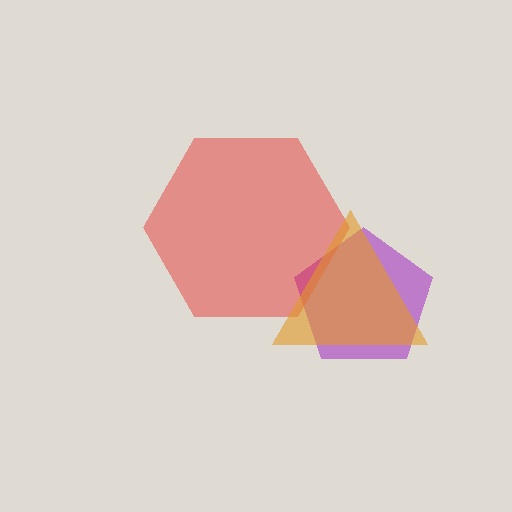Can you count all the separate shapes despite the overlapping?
Yes, there are 3 separate shapes.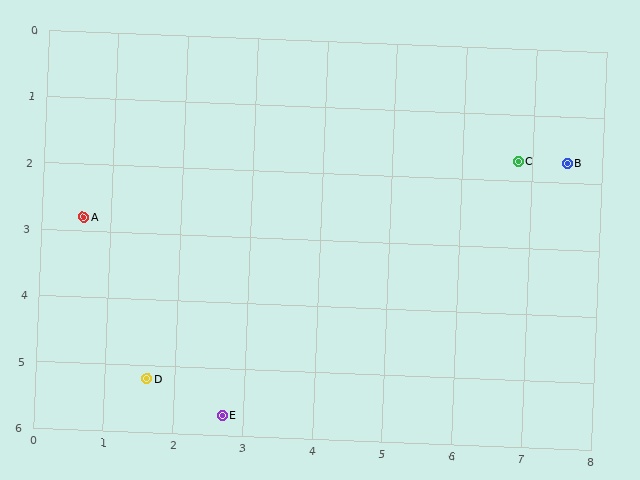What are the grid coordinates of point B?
Point B is at approximately (7.5, 1.7).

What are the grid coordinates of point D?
Point D is at approximately (1.6, 5.2).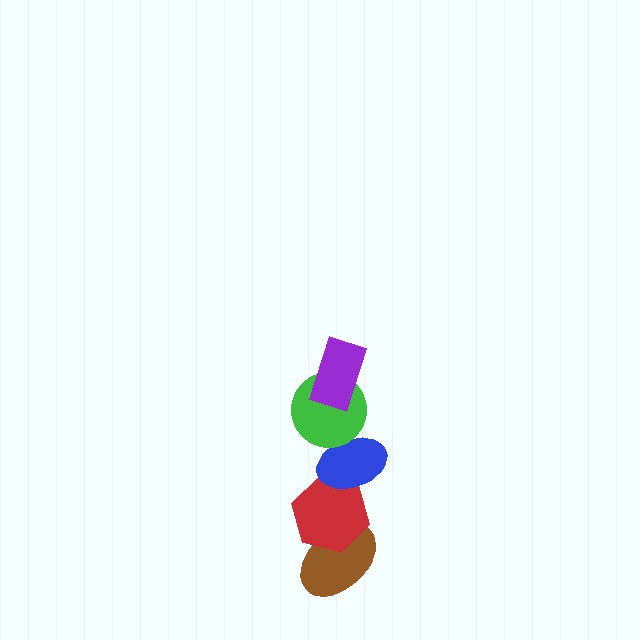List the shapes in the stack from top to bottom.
From top to bottom: the purple rectangle, the green circle, the blue ellipse, the red hexagon, the brown ellipse.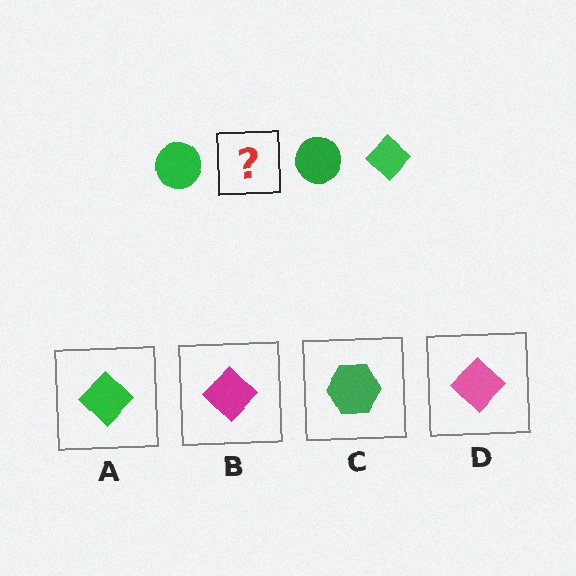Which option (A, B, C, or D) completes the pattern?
A.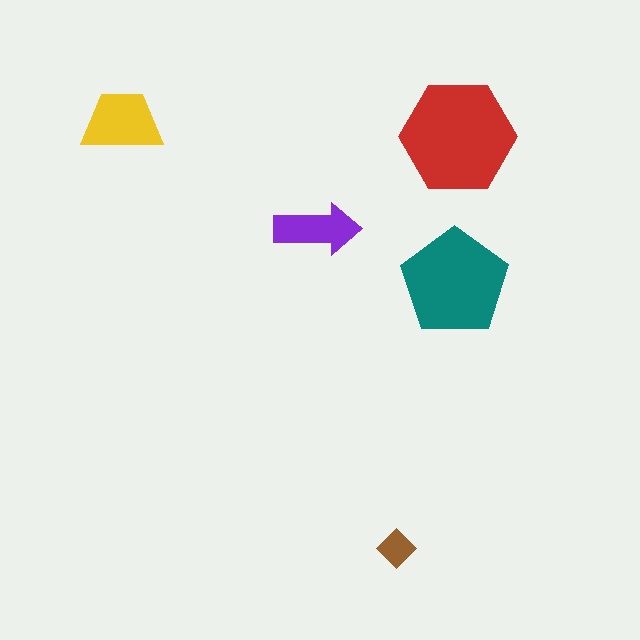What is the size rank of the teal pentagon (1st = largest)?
2nd.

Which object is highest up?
The yellow trapezoid is topmost.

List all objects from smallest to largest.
The brown diamond, the purple arrow, the yellow trapezoid, the teal pentagon, the red hexagon.